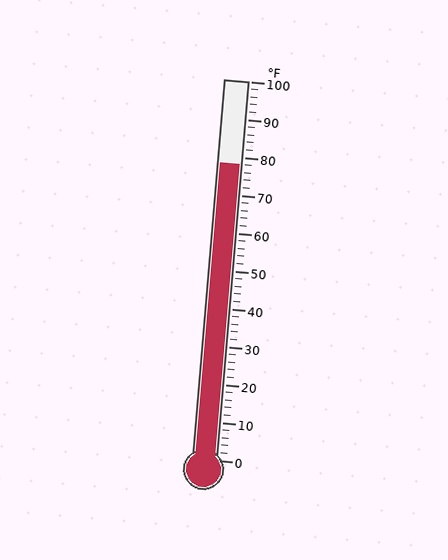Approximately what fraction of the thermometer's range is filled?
The thermometer is filled to approximately 80% of its range.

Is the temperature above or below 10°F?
The temperature is above 10°F.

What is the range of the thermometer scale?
The thermometer scale ranges from 0°F to 100°F.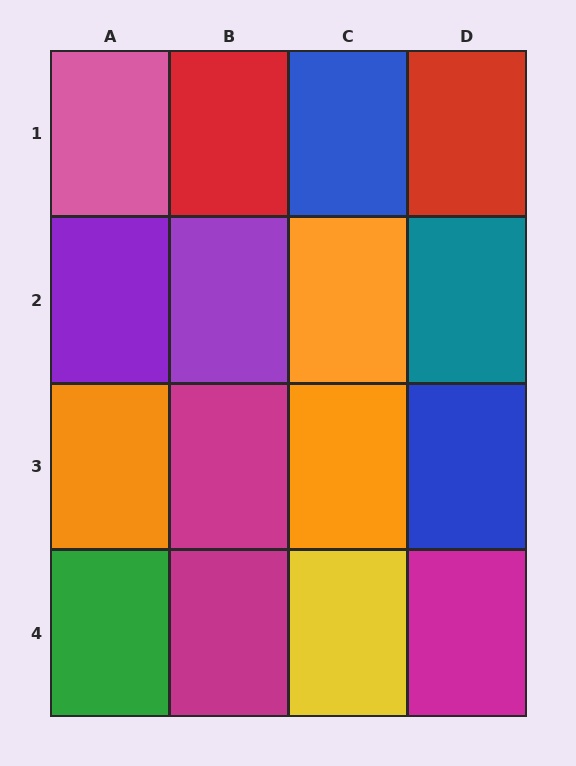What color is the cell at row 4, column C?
Yellow.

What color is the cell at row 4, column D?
Magenta.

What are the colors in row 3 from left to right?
Orange, magenta, orange, blue.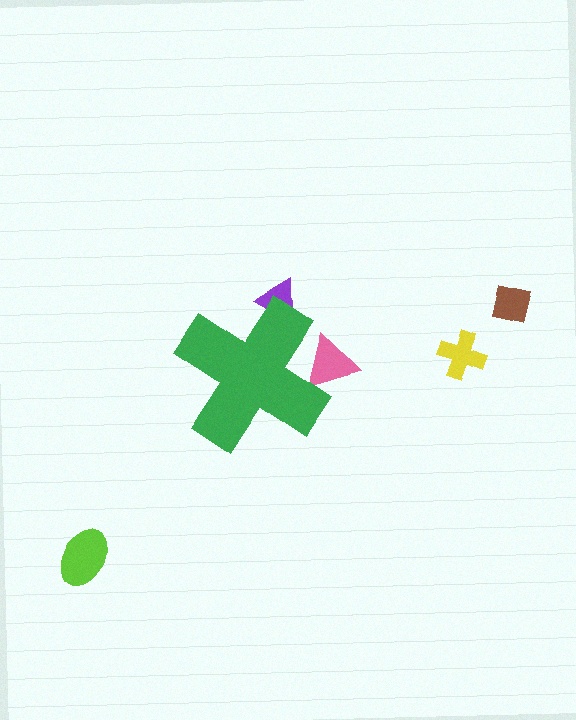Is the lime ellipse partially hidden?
No, the lime ellipse is fully visible.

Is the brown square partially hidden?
No, the brown square is fully visible.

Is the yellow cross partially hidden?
No, the yellow cross is fully visible.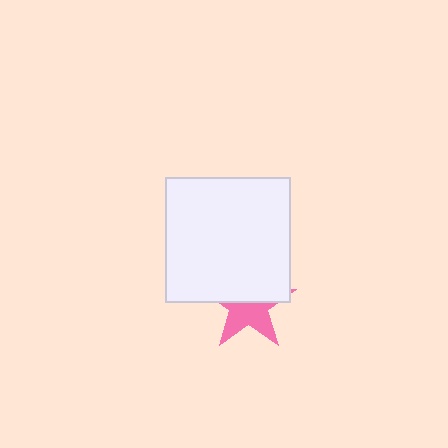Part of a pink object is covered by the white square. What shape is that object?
It is a star.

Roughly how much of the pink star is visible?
About half of it is visible (roughly 49%).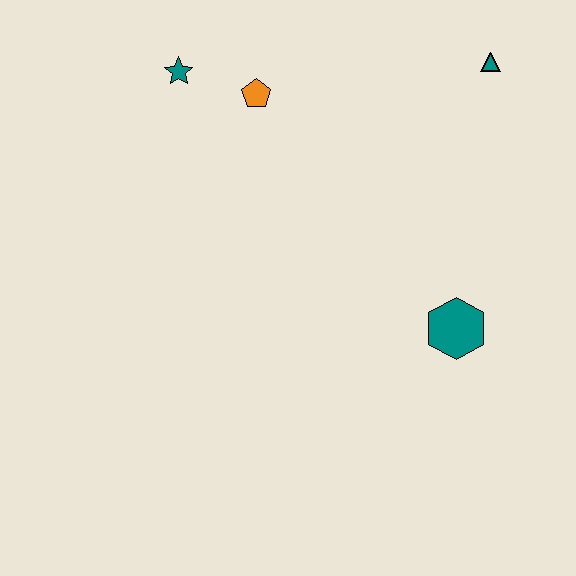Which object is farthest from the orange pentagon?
The teal hexagon is farthest from the orange pentagon.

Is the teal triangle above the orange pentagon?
Yes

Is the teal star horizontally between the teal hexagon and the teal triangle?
No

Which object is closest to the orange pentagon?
The teal star is closest to the orange pentagon.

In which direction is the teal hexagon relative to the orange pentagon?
The teal hexagon is below the orange pentagon.